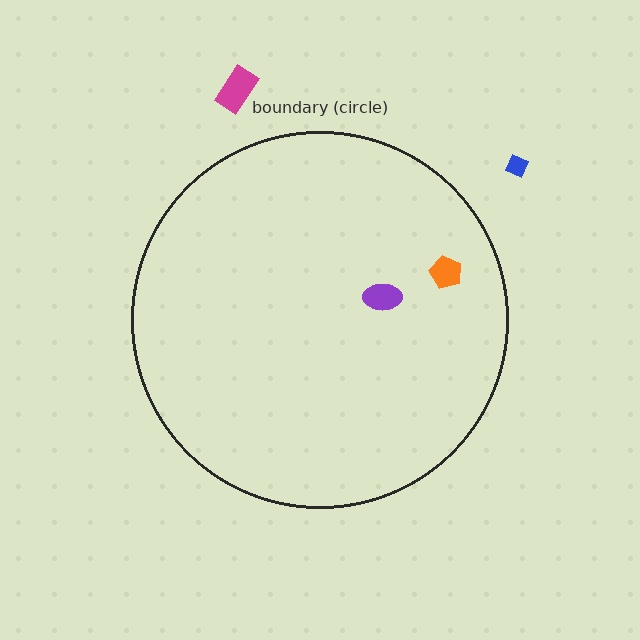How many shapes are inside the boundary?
2 inside, 2 outside.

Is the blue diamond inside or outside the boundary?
Outside.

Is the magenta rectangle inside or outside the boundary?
Outside.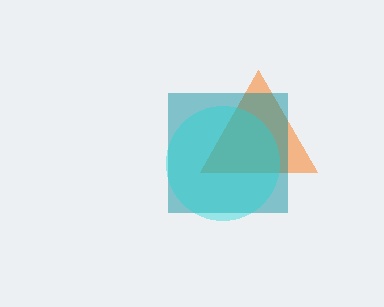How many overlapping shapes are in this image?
There are 3 overlapping shapes in the image.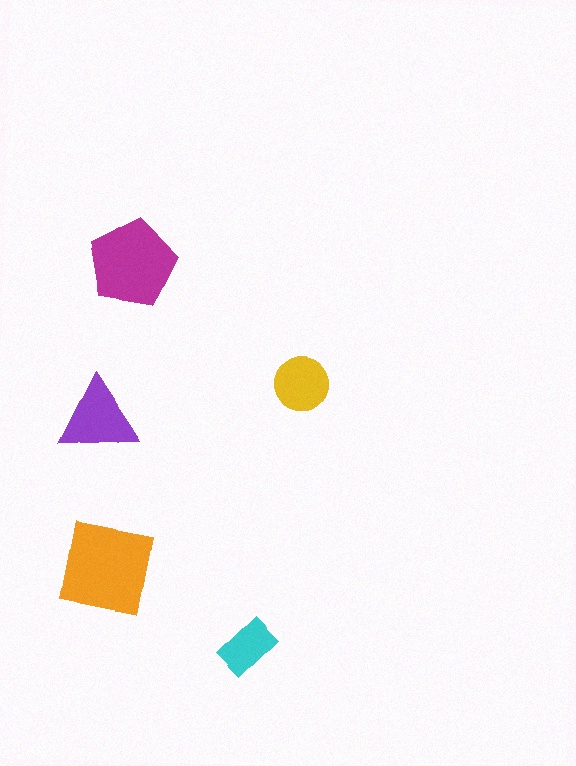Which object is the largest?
The orange square.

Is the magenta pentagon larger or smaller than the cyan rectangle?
Larger.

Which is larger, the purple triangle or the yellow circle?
The purple triangle.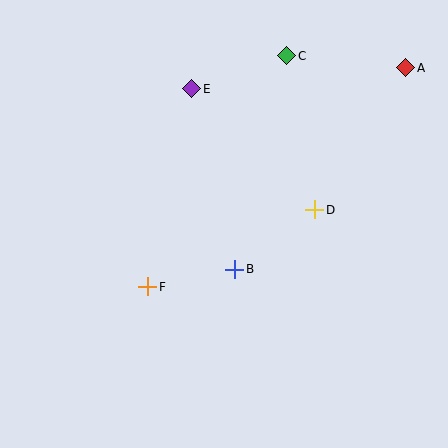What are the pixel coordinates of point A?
Point A is at (406, 68).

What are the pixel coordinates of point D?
Point D is at (315, 210).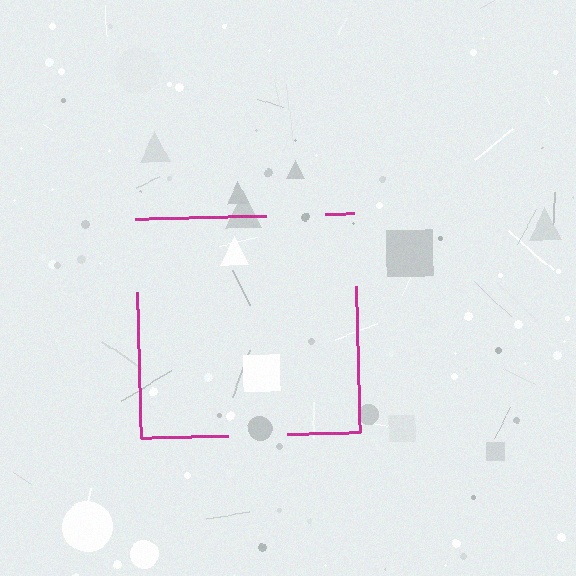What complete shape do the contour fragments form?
The contour fragments form a square.